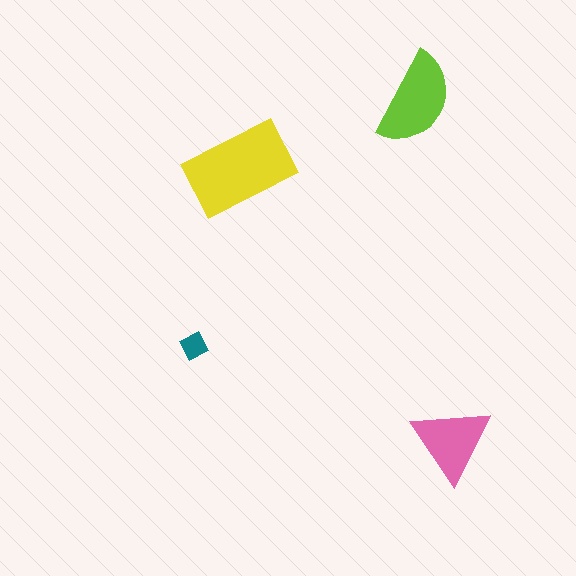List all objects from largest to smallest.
The yellow rectangle, the lime semicircle, the pink triangle, the teal diamond.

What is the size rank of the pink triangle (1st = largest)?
3rd.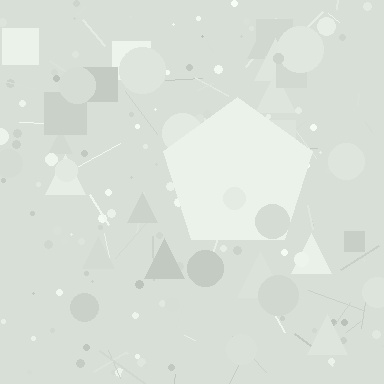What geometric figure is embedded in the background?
A pentagon is embedded in the background.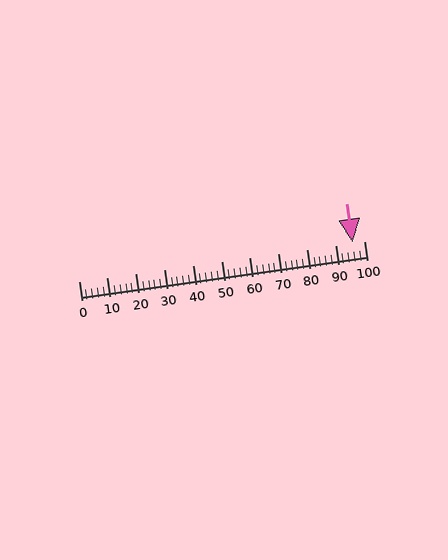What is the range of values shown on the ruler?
The ruler shows values from 0 to 100.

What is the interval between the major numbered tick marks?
The major tick marks are spaced 10 units apart.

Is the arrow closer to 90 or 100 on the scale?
The arrow is closer to 100.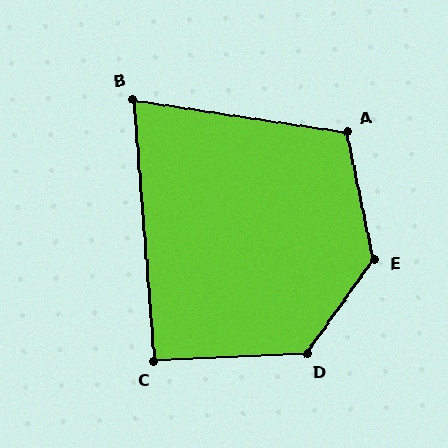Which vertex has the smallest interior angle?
B, at approximately 77 degrees.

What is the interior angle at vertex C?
Approximately 92 degrees (approximately right).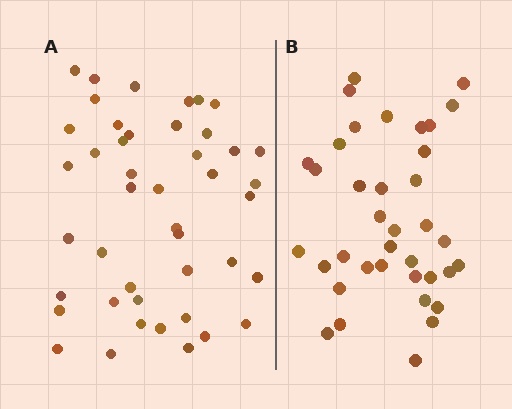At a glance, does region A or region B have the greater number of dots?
Region A (the left region) has more dots.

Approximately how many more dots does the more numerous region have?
Region A has roughly 8 or so more dots than region B.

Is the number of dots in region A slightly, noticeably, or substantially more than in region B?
Region A has only slightly more — the two regions are fairly close. The ratio is roughly 1.2 to 1.